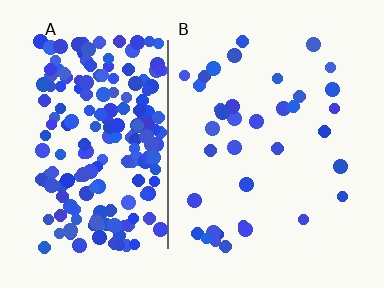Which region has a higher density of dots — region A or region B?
A (the left).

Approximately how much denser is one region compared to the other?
Approximately 5.5× — region A over region B.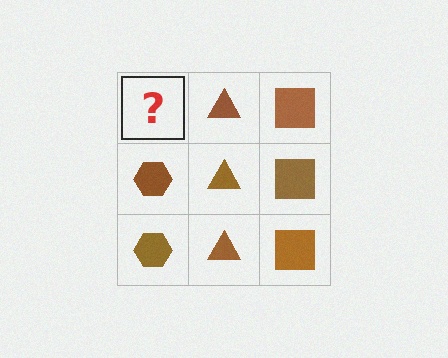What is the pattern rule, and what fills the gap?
The rule is that each column has a consistent shape. The gap should be filled with a brown hexagon.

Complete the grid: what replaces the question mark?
The question mark should be replaced with a brown hexagon.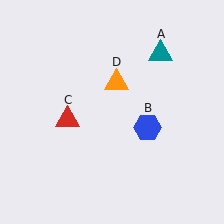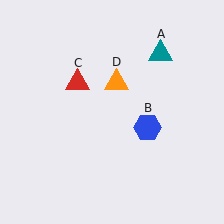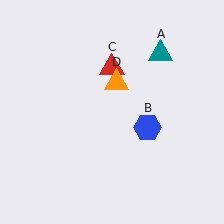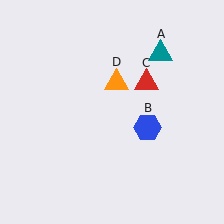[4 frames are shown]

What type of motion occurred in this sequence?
The red triangle (object C) rotated clockwise around the center of the scene.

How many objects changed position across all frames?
1 object changed position: red triangle (object C).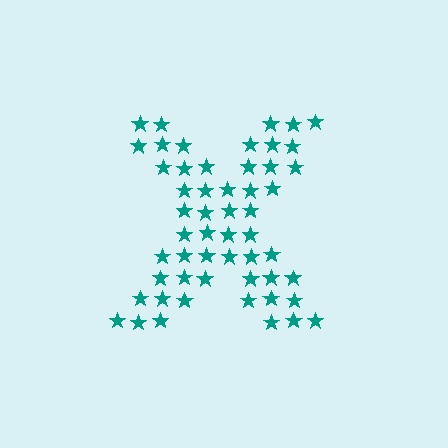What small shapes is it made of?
It is made of small stars.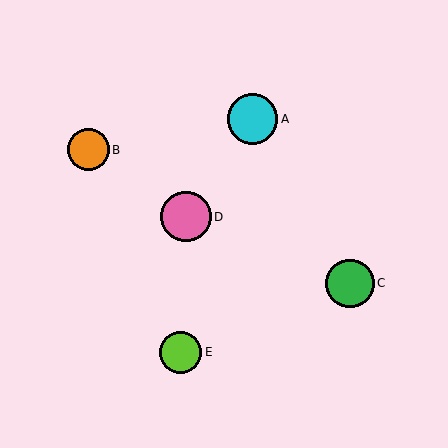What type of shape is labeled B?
Shape B is an orange circle.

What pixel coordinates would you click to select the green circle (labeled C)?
Click at (350, 283) to select the green circle C.